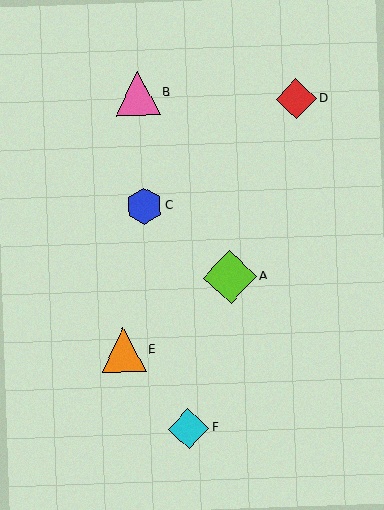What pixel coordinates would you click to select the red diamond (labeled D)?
Click at (296, 99) to select the red diamond D.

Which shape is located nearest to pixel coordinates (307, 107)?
The red diamond (labeled D) at (296, 99) is nearest to that location.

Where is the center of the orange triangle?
The center of the orange triangle is at (124, 350).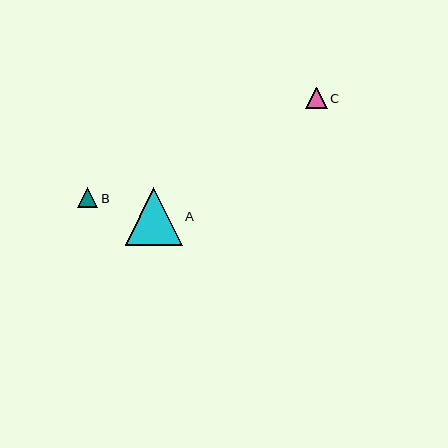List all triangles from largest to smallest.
From largest to smallest: A, C, B.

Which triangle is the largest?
Triangle A is the largest with a size of approximately 57 pixels.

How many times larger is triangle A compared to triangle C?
Triangle A is approximately 2.7 times the size of triangle C.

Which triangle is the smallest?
Triangle B is the smallest with a size of approximately 20 pixels.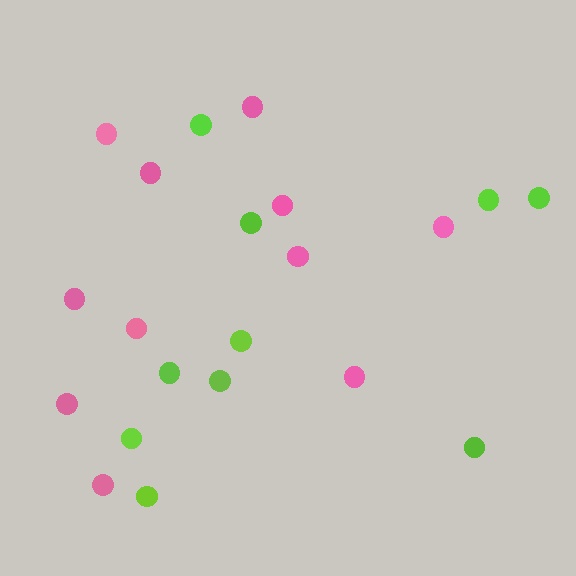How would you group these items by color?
There are 2 groups: one group of lime circles (10) and one group of pink circles (11).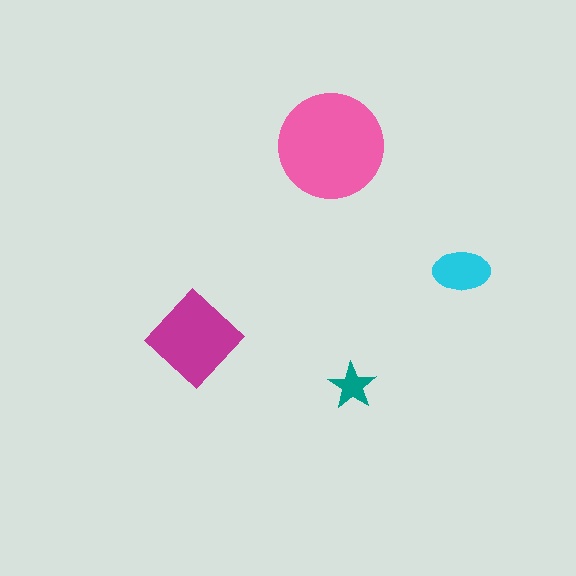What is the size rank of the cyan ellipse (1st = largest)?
3rd.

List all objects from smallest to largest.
The teal star, the cyan ellipse, the magenta diamond, the pink circle.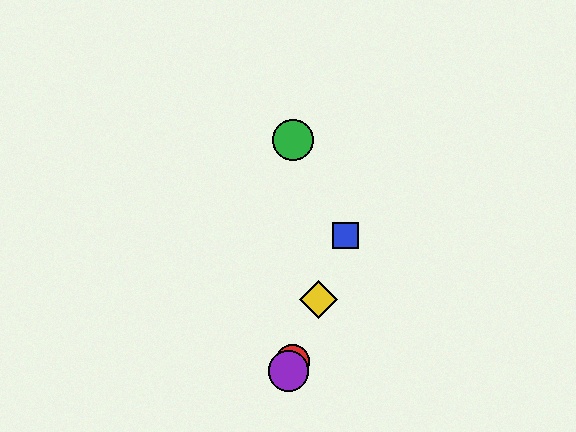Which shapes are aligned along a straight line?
The red circle, the blue square, the yellow diamond, the purple circle are aligned along a straight line.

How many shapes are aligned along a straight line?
4 shapes (the red circle, the blue square, the yellow diamond, the purple circle) are aligned along a straight line.